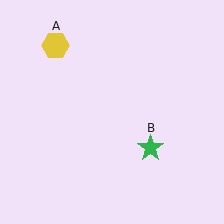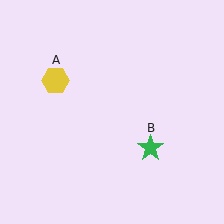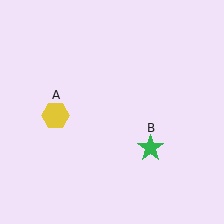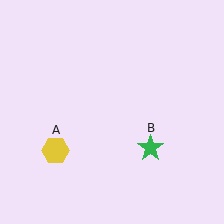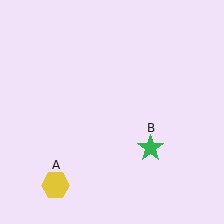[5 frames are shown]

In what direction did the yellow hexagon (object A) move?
The yellow hexagon (object A) moved down.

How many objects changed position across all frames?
1 object changed position: yellow hexagon (object A).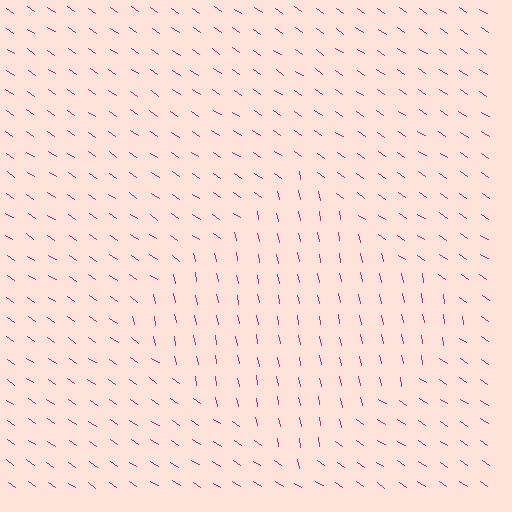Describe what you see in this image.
The image is filled with small magenta line segments. A diamond region in the image has lines oriented differently from the surrounding lines, creating a visible texture boundary.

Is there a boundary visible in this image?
Yes, there is a texture boundary formed by a change in line orientation.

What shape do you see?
I see a diamond.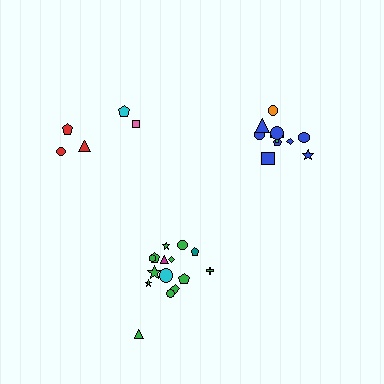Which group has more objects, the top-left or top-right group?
The top-right group.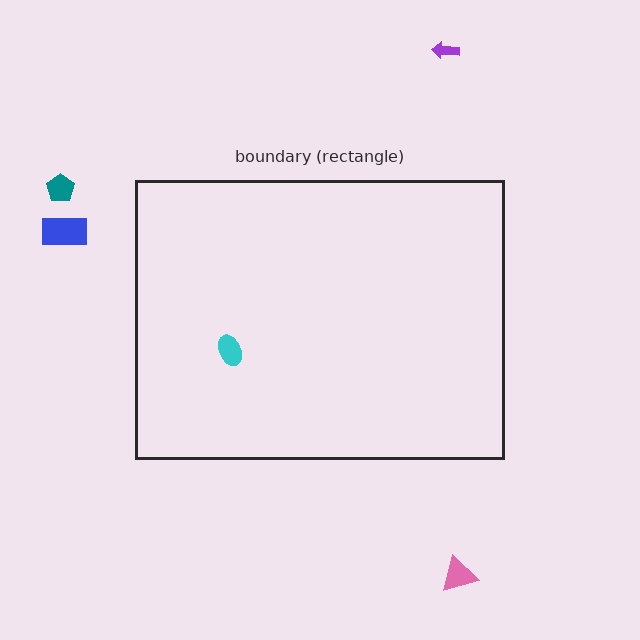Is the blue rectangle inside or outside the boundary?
Outside.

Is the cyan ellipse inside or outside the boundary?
Inside.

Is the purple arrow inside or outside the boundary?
Outside.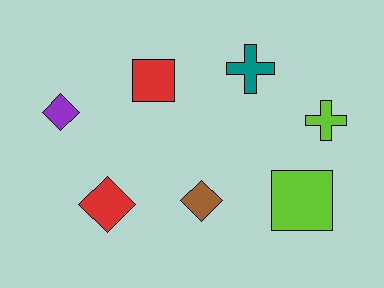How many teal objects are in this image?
There is 1 teal object.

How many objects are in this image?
There are 7 objects.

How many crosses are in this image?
There are 2 crosses.